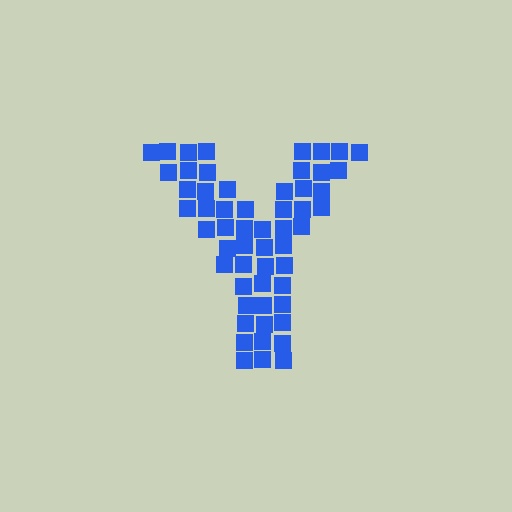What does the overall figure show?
The overall figure shows the letter Y.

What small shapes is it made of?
It is made of small squares.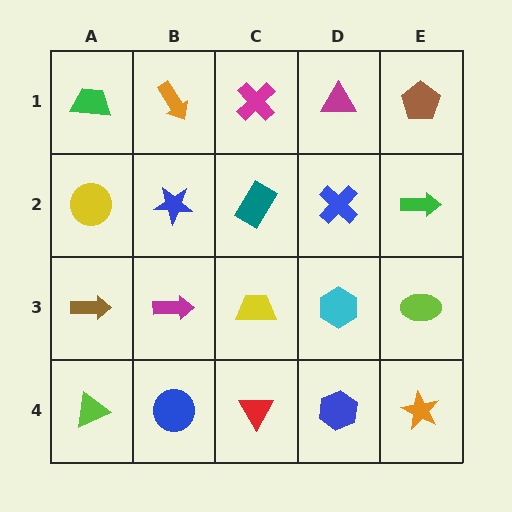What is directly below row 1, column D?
A blue cross.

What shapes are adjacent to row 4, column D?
A cyan hexagon (row 3, column D), a red triangle (row 4, column C), an orange star (row 4, column E).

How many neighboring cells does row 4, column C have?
3.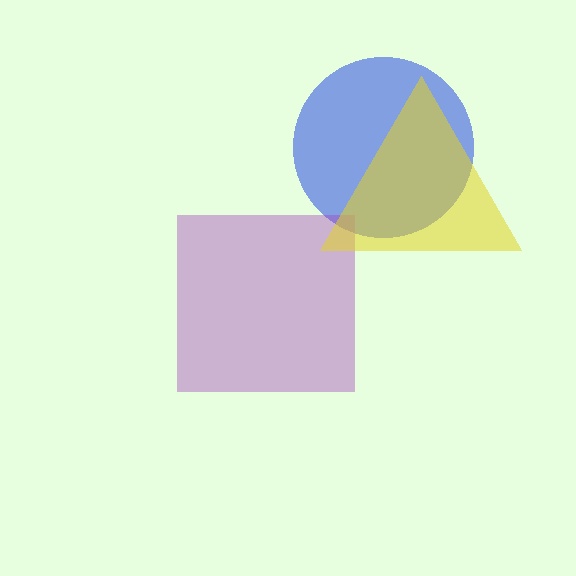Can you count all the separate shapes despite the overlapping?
Yes, there are 3 separate shapes.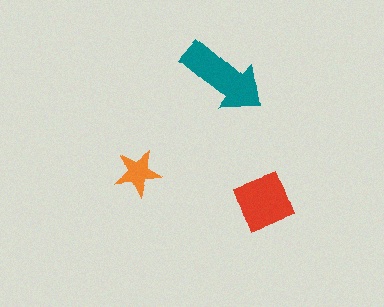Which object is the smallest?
The orange star.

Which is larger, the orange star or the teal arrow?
The teal arrow.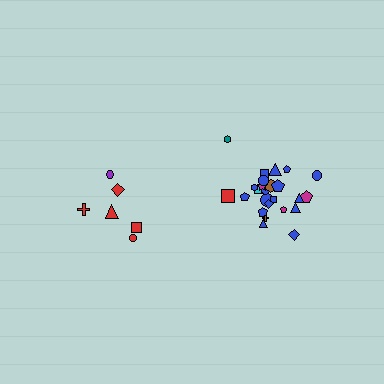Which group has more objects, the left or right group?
The right group.